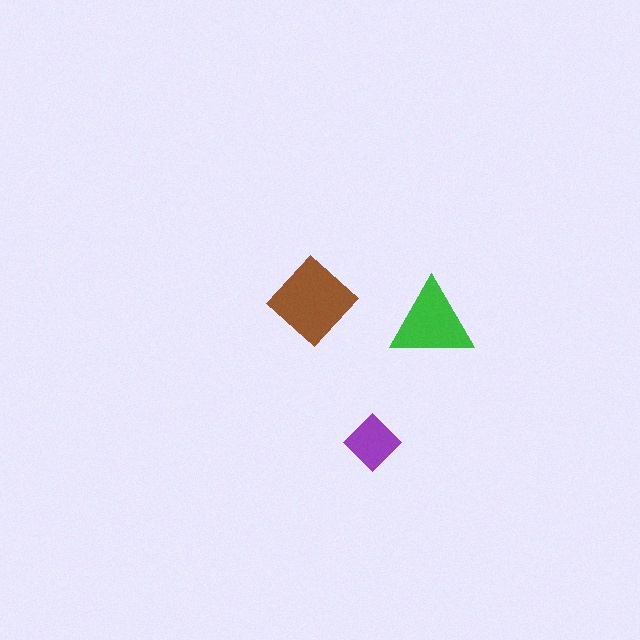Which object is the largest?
The brown diamond.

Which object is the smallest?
The purple diamond.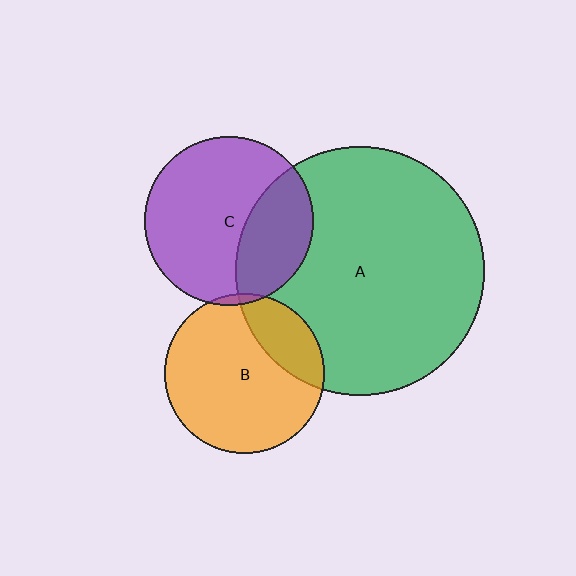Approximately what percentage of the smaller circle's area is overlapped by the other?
Approximately 20%.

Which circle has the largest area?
Circle A (green).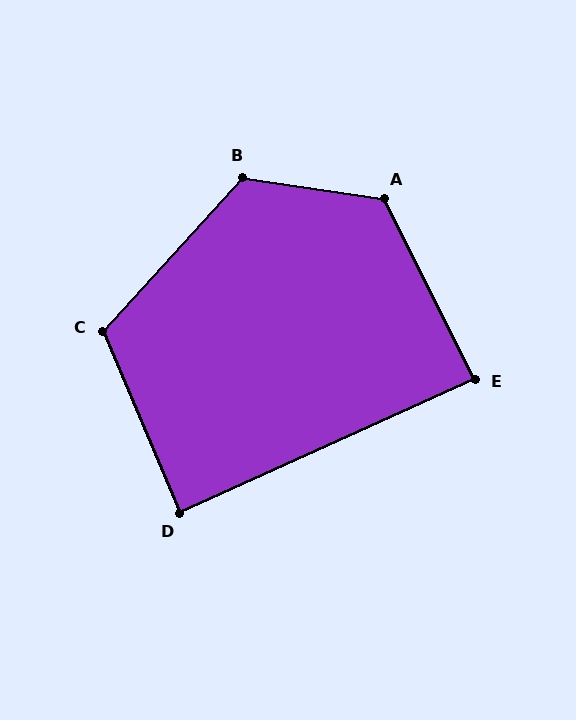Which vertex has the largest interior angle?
A, at approximately 125 degrees.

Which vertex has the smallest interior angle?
E, at approximately 88 degrees.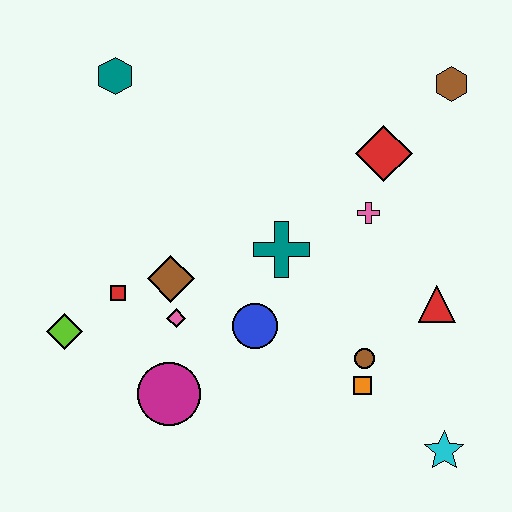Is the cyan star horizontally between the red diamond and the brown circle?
No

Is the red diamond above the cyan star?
Yes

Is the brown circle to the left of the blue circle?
No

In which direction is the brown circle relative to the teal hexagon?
The brown circle is below the teal hexagon.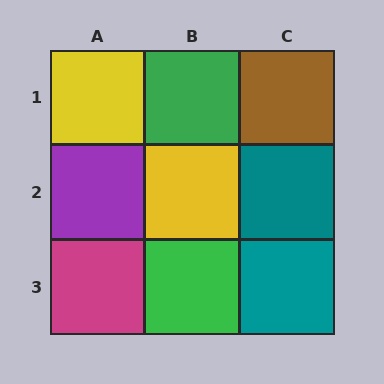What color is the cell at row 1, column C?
Brown.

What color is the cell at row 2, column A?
Purple.